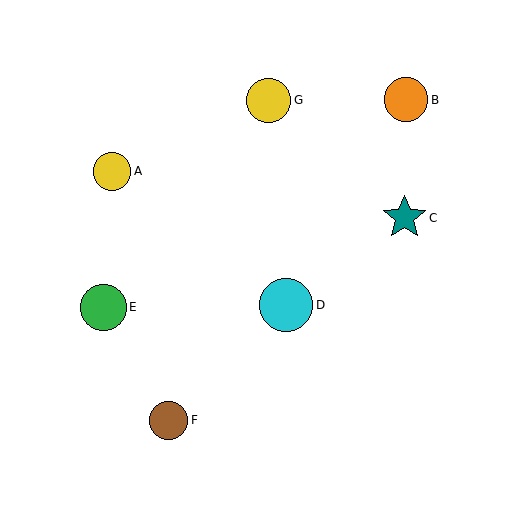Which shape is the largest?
The cyan circle (labeled D) is the largest.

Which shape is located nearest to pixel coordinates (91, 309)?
The green circle (labeled E) at (103, 307) is nearest to that location.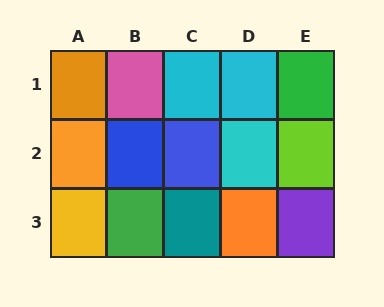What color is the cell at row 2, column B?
Blue.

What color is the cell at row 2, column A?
Orange.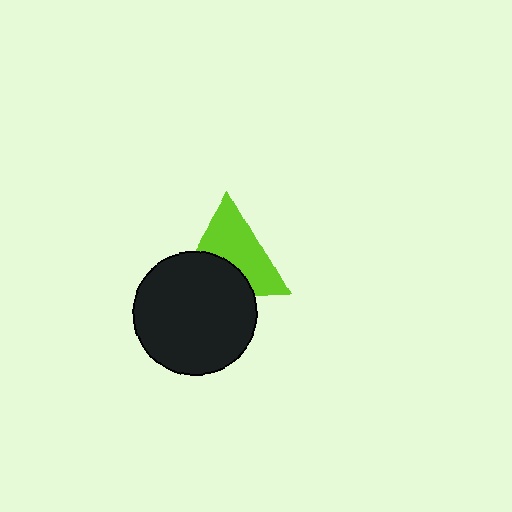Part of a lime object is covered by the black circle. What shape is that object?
It is a triangle.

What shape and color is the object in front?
The object in front is a black circle.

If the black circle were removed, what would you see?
You would see the complete lime triangle.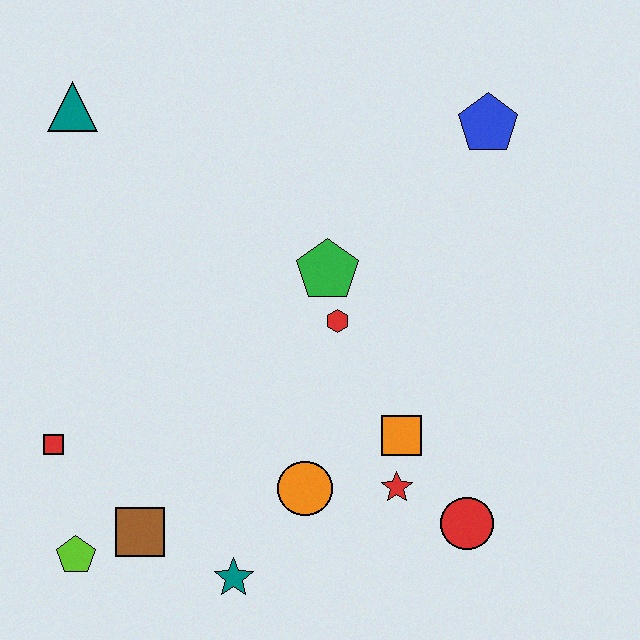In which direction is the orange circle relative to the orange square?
The orange circle is to the left of the orange square.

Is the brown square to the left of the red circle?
Yes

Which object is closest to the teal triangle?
The green pentagon is closest to the teal triangle.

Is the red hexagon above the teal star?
Yes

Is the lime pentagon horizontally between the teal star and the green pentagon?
No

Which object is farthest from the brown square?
The blue pentagon is farthest from the brown square.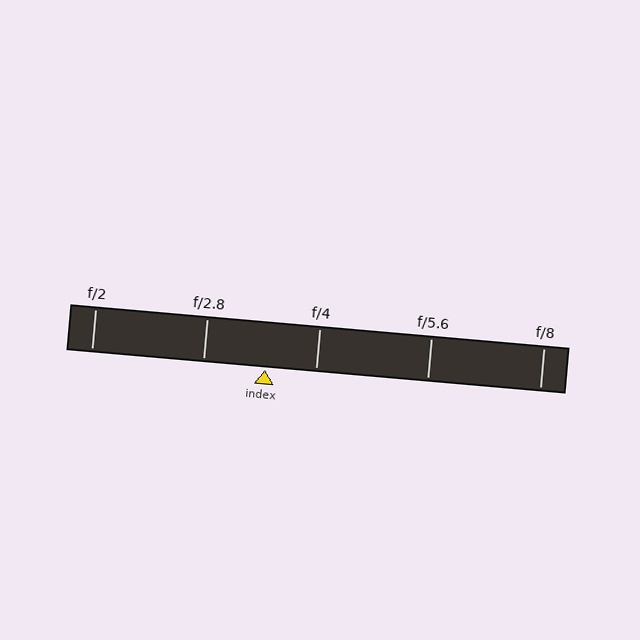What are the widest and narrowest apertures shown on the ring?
The widest aperture shown is f/2 and the narrowest is f/8.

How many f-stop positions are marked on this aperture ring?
There are 5 f-stop positions marked.